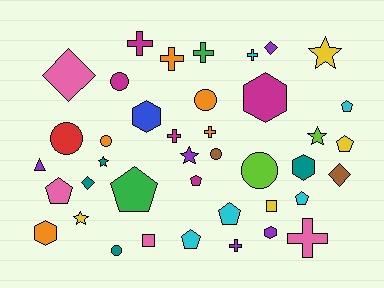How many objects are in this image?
There are 40 objects.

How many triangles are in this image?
There is 1 triangle.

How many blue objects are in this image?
There is 1 blue object.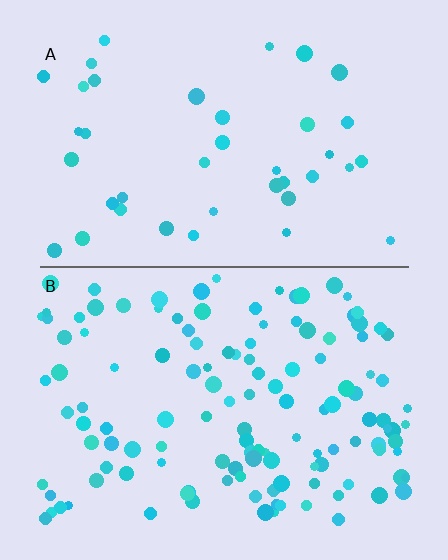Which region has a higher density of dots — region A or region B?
B (the bottom).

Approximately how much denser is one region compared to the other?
Approximately 3.2× — region B over region A.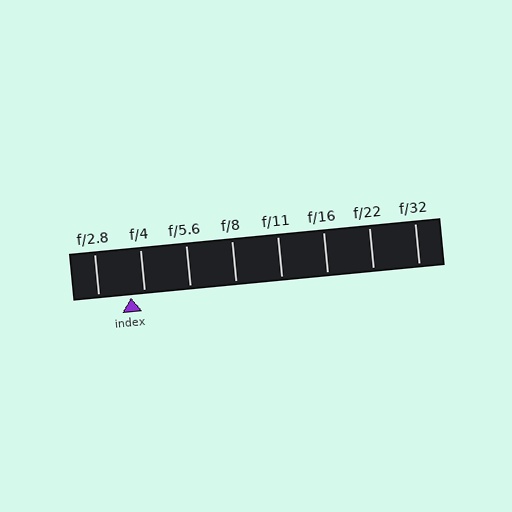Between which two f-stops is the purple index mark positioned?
The index mark is between f/2.8 and f/4.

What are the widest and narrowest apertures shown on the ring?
The widest aperture shown is f/2.8 and the narrowest is f/32.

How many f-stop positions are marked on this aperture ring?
There are 8 f-stop positions marked.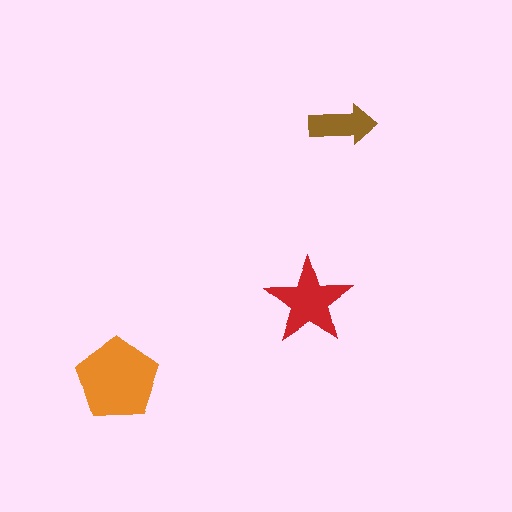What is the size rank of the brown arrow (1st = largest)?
3rd.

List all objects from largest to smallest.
The orange pentagon, the red star, the brown arrow.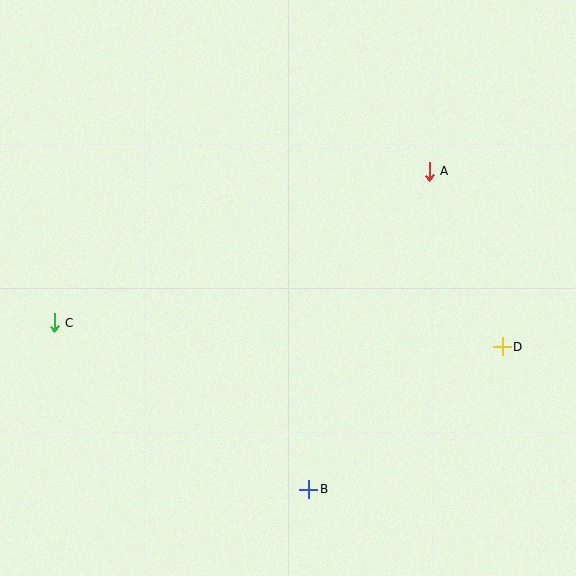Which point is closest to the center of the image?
Point A at (429, 171) is closest to the center.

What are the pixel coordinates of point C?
Point C is at (54, 323).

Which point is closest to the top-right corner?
Point A is closest to the top-right corner.